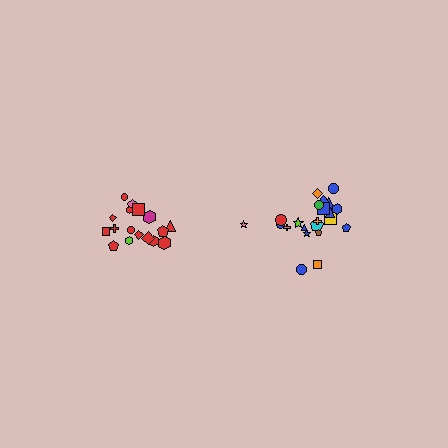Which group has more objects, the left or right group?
The right group.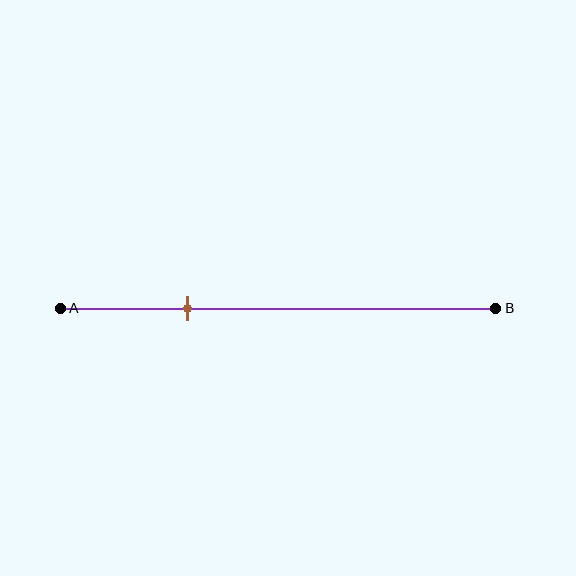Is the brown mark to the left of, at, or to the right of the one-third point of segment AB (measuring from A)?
The brown mark is to the left of the one-third point of segment AB.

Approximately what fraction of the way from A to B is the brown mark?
The brown mark is approximately 30% of the way from A to B.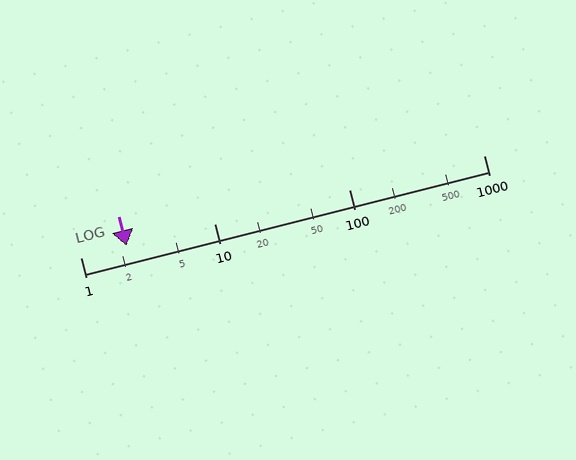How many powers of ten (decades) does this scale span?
The scale spans 3 decades, from 1 to 1000.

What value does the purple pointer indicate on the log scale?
The pointer indicates approximately 2.2.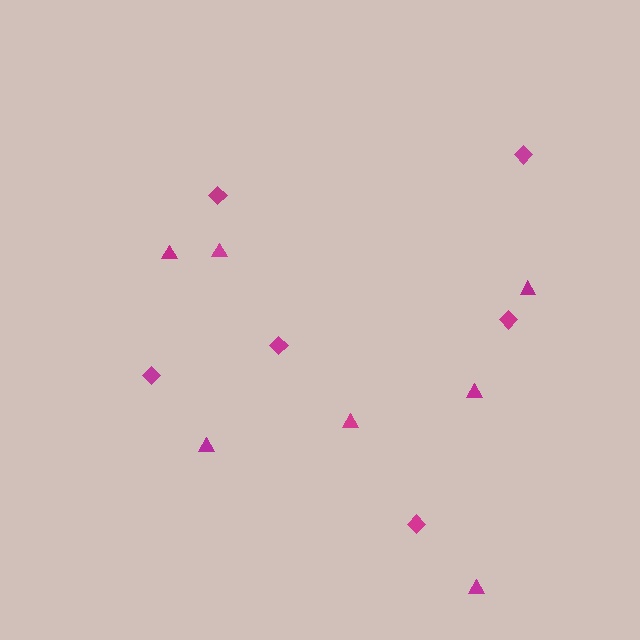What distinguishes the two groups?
There are 2 groups: one group of triangles (7) and one group of diamonds (6).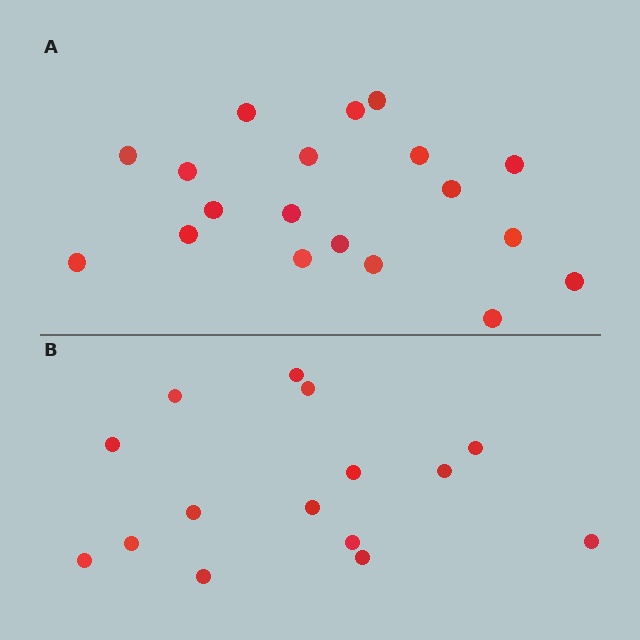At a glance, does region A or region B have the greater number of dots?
Region A (the top region) has more dots.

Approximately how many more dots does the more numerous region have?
Region A has about 4 more dots than region B.